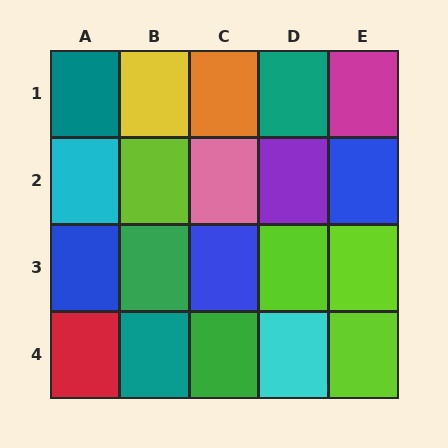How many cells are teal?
3 cells are teal.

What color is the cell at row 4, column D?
Cyan.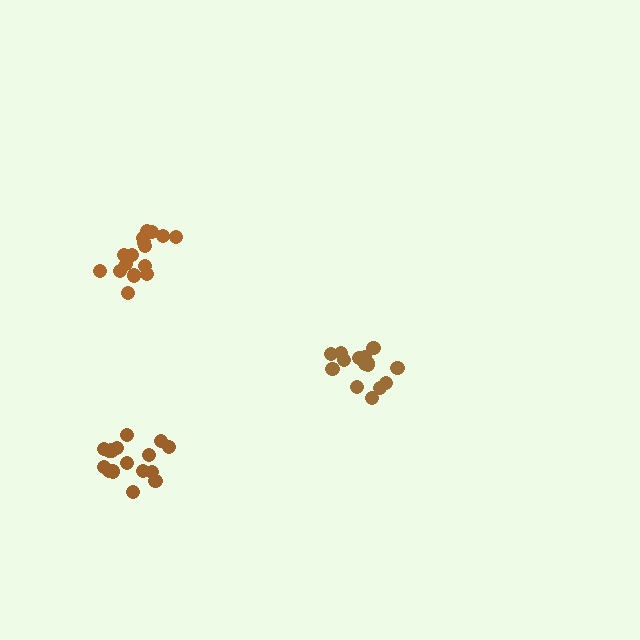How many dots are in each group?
Group 1: 16 dots, Group 2: 15 dots, Group 3: 16 dots (47 total).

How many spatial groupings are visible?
There are 3 spatial groupings.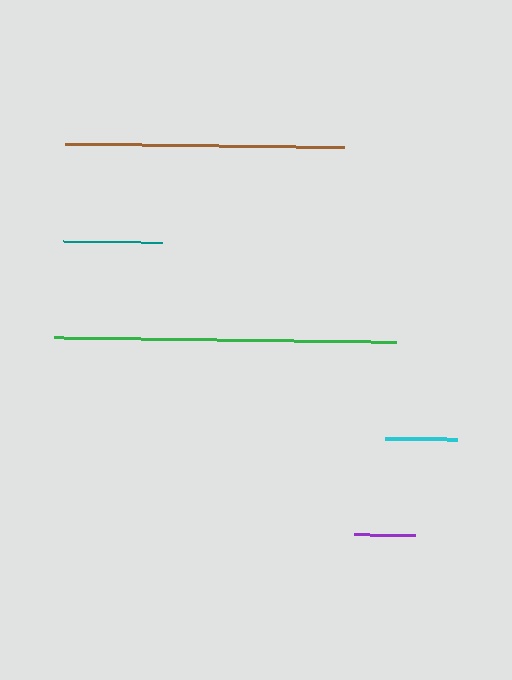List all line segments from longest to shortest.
From longest to shortest: green, brown, teal, cyan, purple.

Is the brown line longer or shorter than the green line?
The green line is longer than the brown line.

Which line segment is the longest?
The green line is the longest at approximately 342 pixels.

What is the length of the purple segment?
The purple segment is approximately 62 pixels long.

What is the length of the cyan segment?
The cyan segment is approximately 72 pixels long.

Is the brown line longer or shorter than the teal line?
The brown line is longer than the teal line.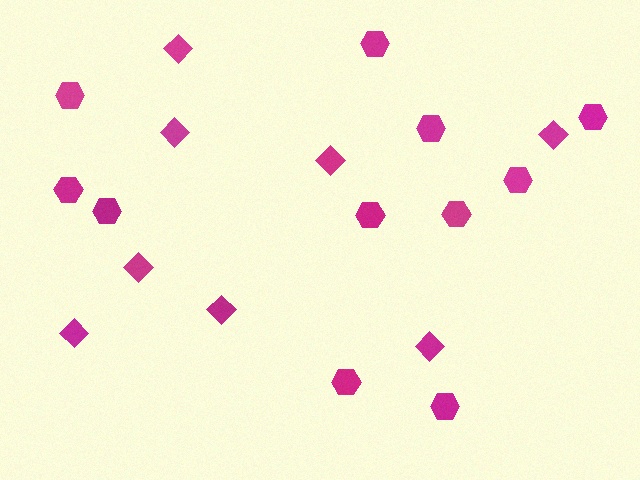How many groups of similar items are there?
There are 2 groups: one group of hexagons (11) and one group of diamonds (8).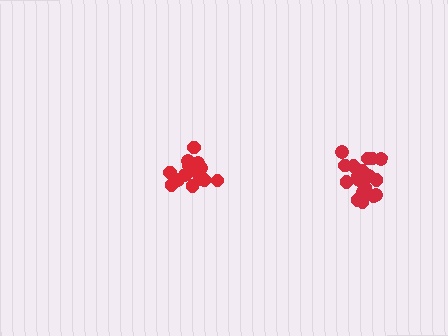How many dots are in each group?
Group 1: 19 dots, Group 2: 19 dots (38 total).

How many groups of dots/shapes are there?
There are 2 groups.